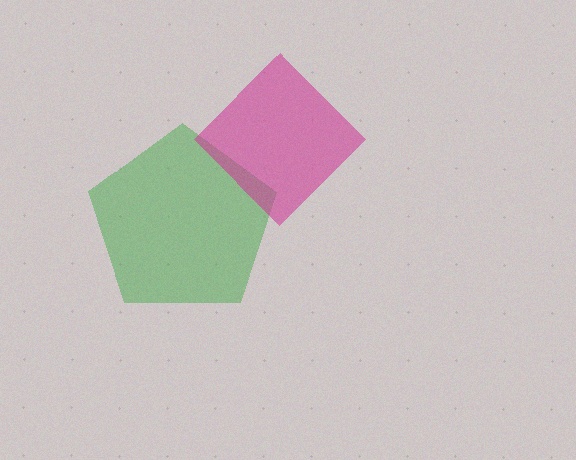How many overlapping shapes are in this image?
There are 2 overlapping shapes in the image.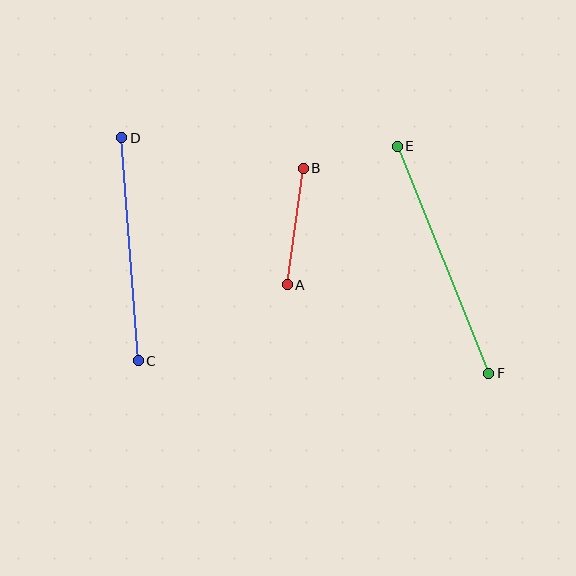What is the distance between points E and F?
The distance is approximately 245 pixels.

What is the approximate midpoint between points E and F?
The midpoint is at approximately (443, 260) pixels.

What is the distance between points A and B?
The distance is approximately 118 pixels.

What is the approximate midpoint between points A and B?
The midpoint is at approximately (295, 226) pixels.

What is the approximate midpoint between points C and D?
The midpoint is at approximately (130, 249) pixels.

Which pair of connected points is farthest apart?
Points E and F are farthest apart.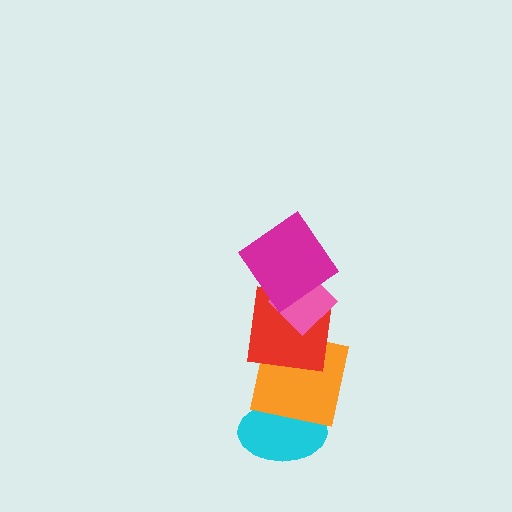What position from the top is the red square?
The red square is 3rd from the top.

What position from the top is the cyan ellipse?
The cyan ellipse is 5th from the top.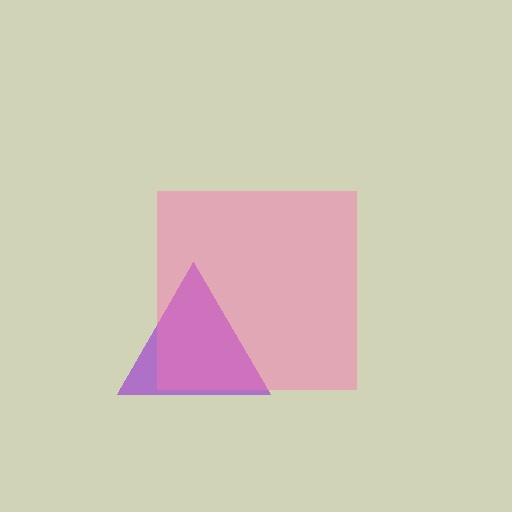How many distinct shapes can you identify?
There are 2 distinct shapes: a purple triangle, a pink square.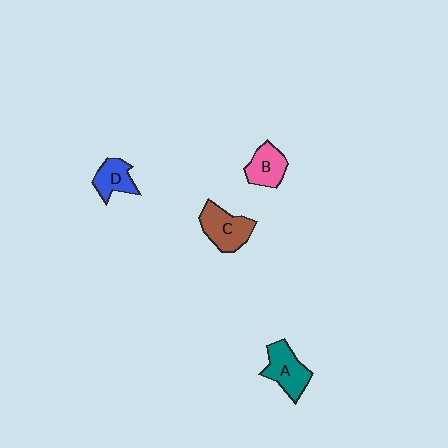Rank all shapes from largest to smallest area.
From largest to smallest: C (brown), A (teal), B (pink), D (blue).